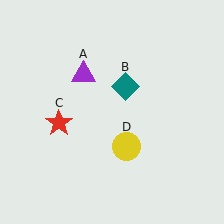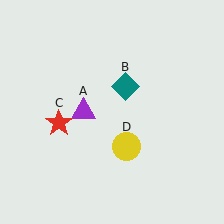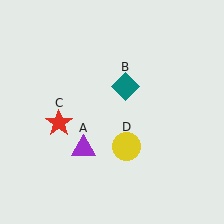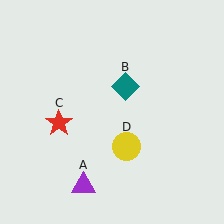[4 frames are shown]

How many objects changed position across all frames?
1 object changed position: purple triangle (object A).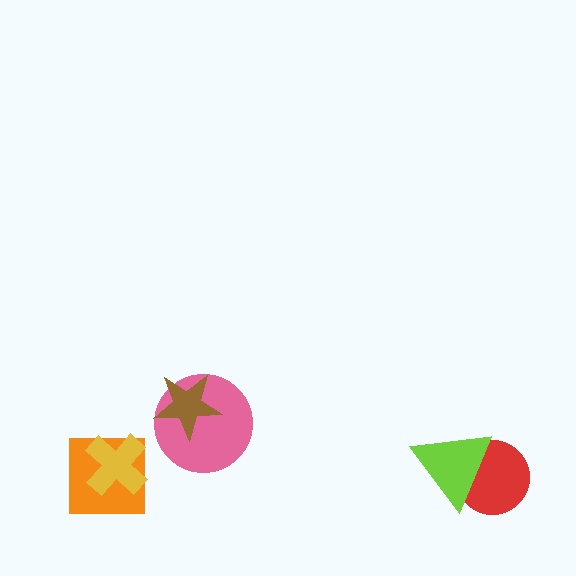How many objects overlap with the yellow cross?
1 object overlaps with the yellow cross.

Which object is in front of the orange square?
The yellow cross is in front of the orange square.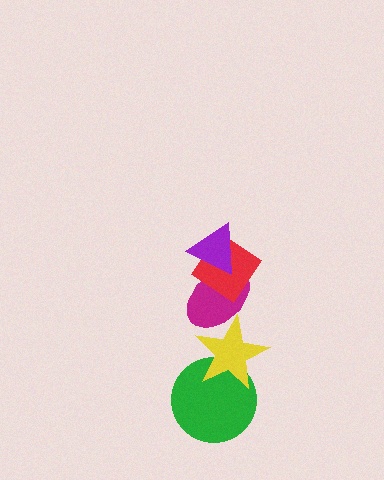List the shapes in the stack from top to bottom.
From top to bottom: the purple triangle, the red diamond, the magenta ellipse, the yellow star, the green circle.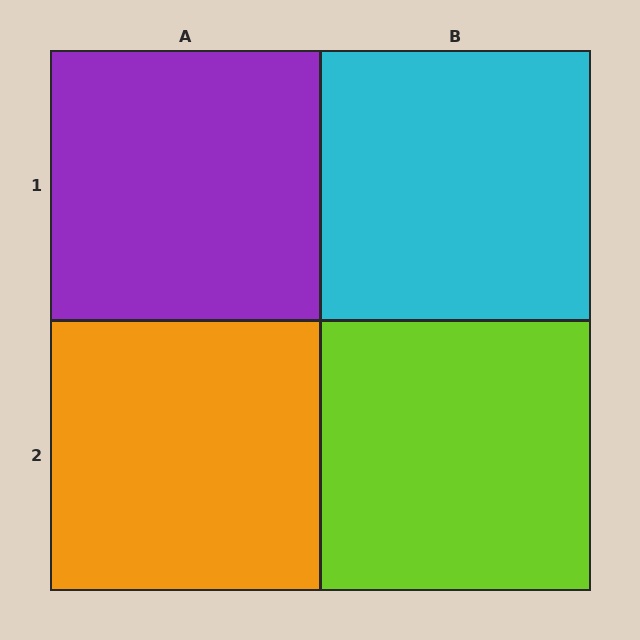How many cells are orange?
1 cell is orange.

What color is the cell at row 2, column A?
Orange.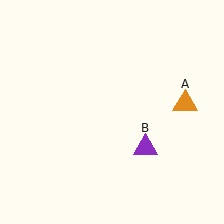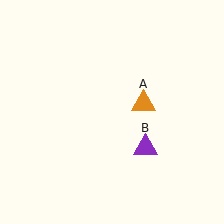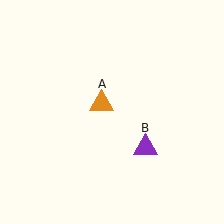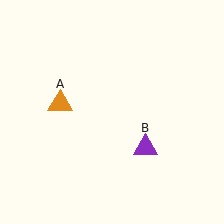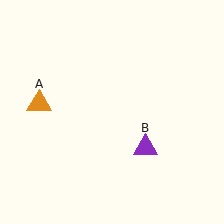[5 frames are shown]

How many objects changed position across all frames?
1 object changed position: orange triangle (object A).